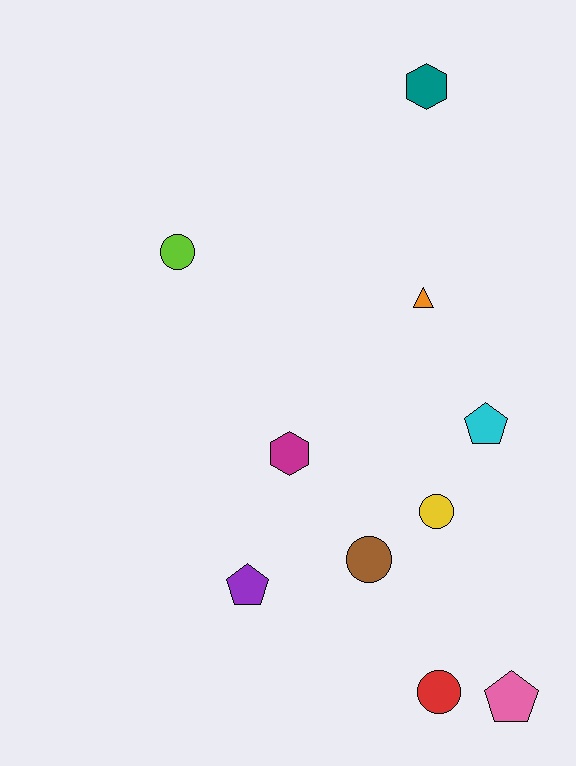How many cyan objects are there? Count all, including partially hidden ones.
There is 1 cyan object.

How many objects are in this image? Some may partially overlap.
There are 10 objects.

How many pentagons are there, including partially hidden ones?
There are 3 pentagons.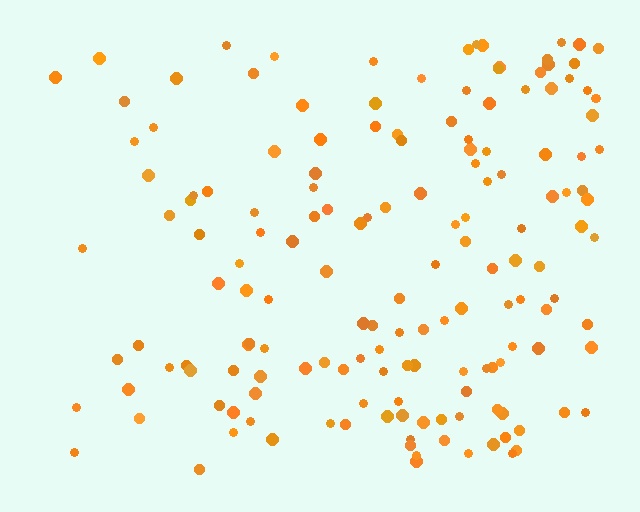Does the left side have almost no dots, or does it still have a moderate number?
Still a moderate number, just noticeably fewer than the right.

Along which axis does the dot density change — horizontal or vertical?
Horizontal.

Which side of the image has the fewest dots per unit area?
The left.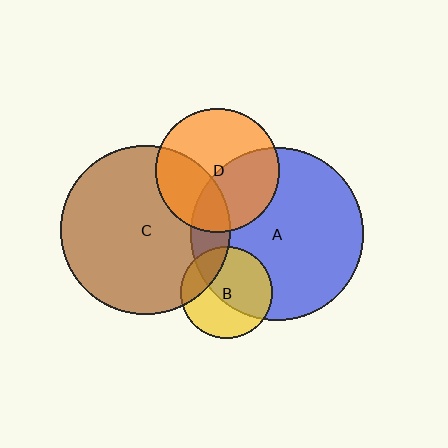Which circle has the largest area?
Circle A (blue).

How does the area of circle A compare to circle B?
Approximately 3.5 times.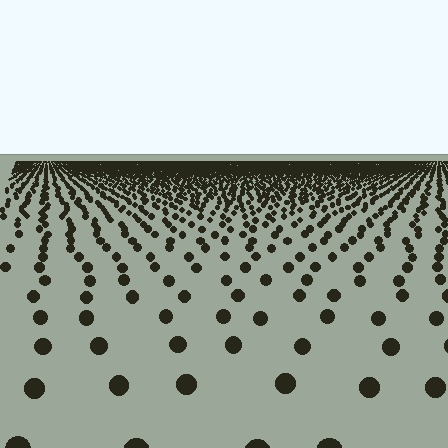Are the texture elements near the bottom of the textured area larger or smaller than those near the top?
Larger. Near the bottom, elements are closer to the viewer and appear at a bigger on-screen size.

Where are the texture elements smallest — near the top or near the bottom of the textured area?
Near the top.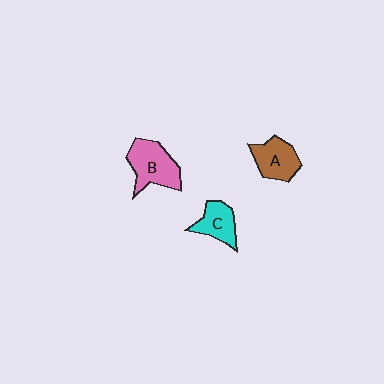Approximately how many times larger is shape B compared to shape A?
Approximately 1.3 times.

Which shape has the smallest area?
Shape C (cyan).